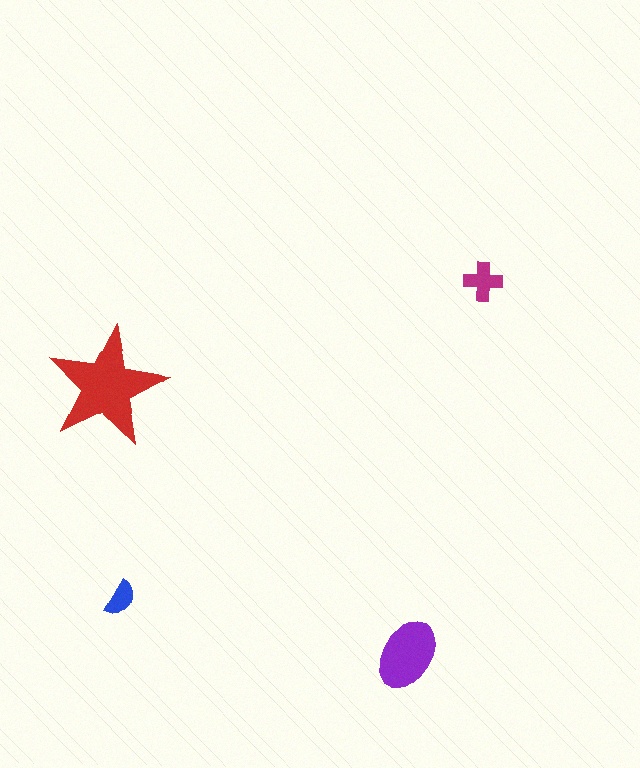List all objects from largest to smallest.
The red star, the purple ellipse, the magenta cross, the blue semicircle.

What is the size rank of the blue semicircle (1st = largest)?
4th.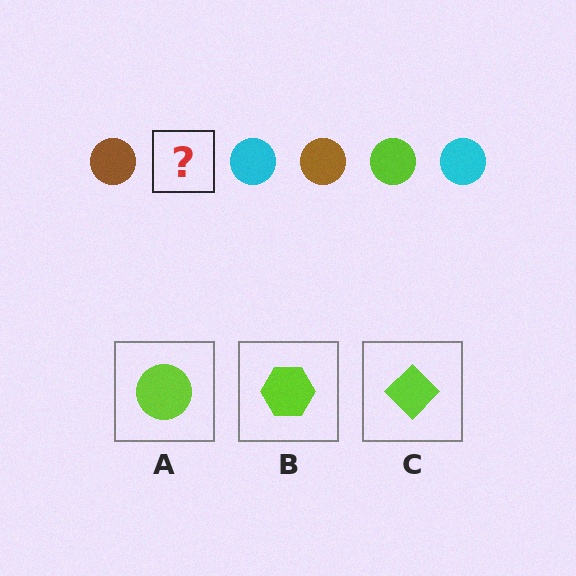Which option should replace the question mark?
Option A.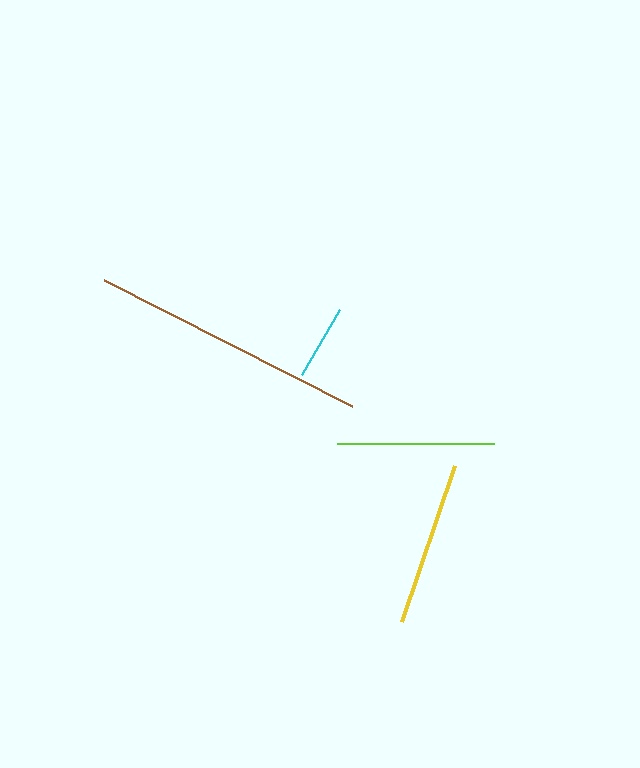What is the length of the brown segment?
The brown segment is approximately 279 pixels long.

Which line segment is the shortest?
The cyan line is the shortest at approximately 76 pixels.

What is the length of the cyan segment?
The cyan segment is approximately 76 pixels long.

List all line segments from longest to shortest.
From longest to shortest: brown, yellow, lime, cyan.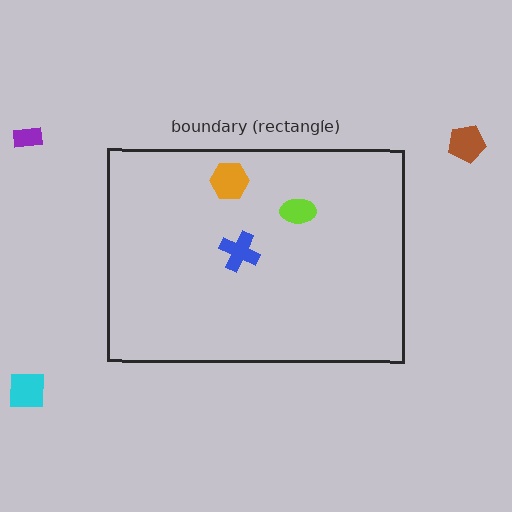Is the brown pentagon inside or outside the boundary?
Outside.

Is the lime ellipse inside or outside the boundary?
Inside.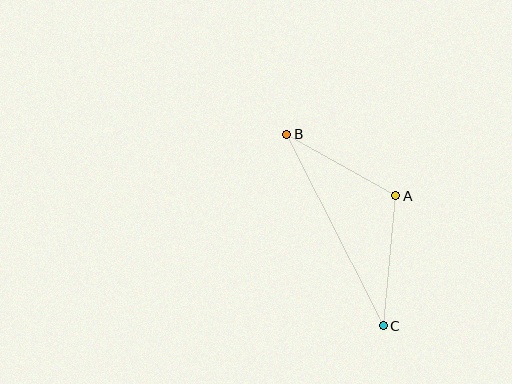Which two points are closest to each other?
Points A and B are closest to each other.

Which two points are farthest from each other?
Points B and C are farthest from each other.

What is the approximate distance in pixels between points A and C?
The distance between A and C is approximately 130 pixels.